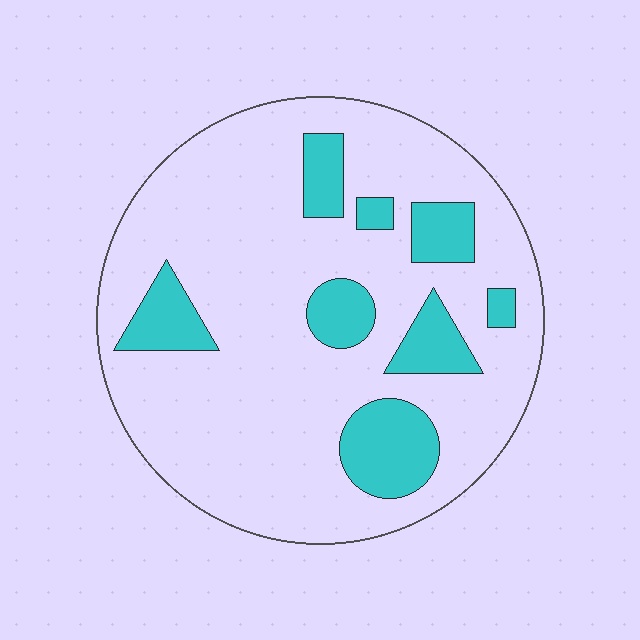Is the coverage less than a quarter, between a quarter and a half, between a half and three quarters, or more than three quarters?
Less than a quarter.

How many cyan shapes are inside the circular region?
8.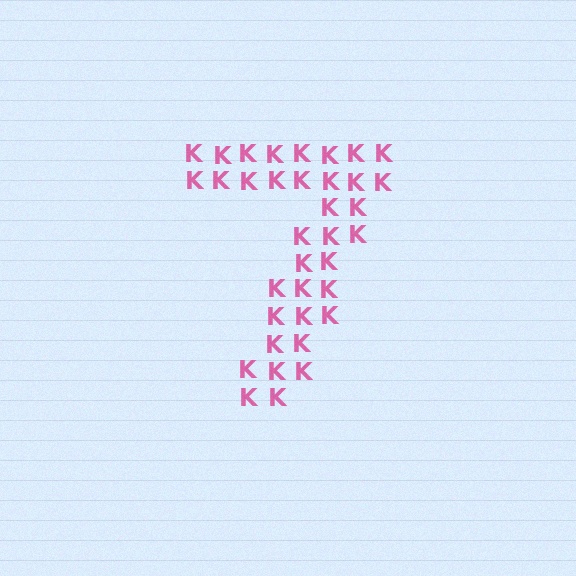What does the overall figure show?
The overall figure shows the digit 7.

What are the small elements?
The small elements are letter K's.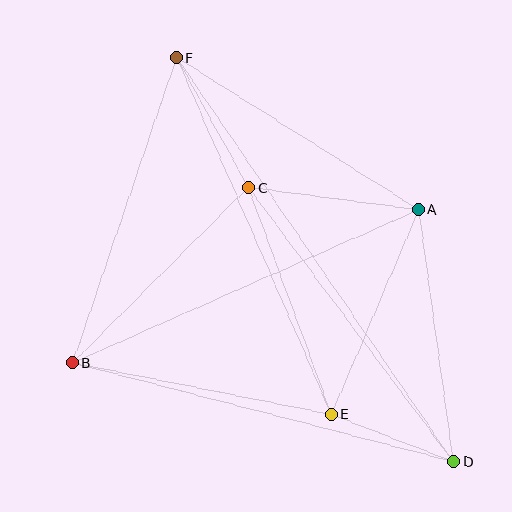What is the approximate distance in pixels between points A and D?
The distance between A and D is approximately 254 pixels.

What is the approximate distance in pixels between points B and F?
The distance between B and F is approximately 322 pixels.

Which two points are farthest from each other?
Points D and F are farthest from each other.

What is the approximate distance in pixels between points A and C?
The distance between A and C is approximately 171 pixels.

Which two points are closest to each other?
Points D and E are closest to each other.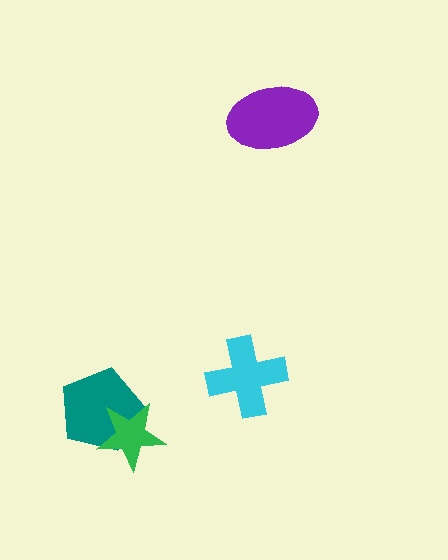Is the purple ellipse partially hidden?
No, no other shape covers it.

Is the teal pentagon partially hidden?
Yes, it is partially covered by another shape.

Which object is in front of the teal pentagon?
The green star is in front of the teal pentagon.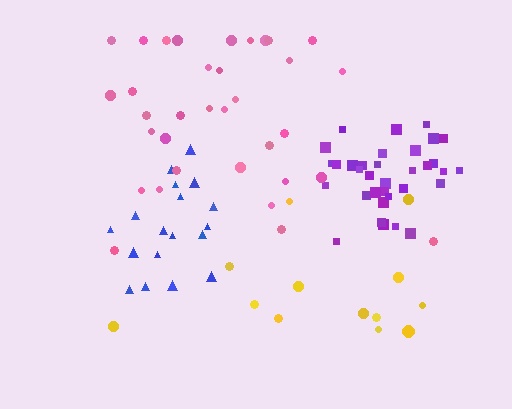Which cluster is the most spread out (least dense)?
Yellow.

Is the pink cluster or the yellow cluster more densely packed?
Pink.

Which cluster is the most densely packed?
Purple.